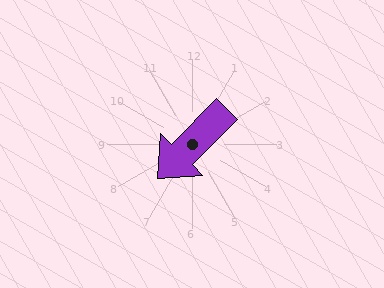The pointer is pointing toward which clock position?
Roughly 7 o'clock.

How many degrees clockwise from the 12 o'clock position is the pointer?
Approximately 225 degrees.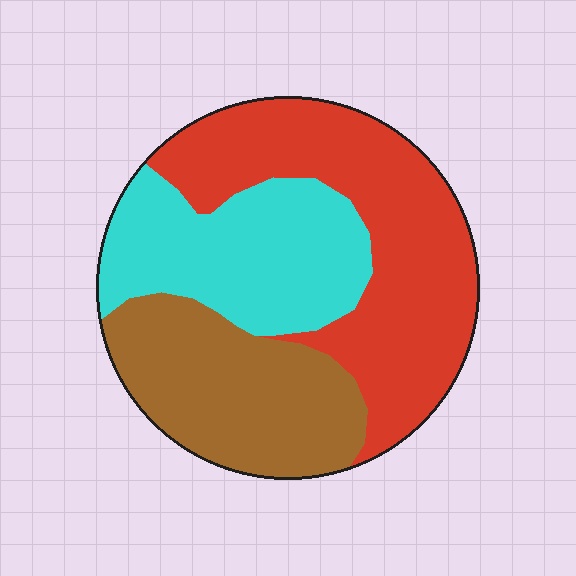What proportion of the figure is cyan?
Cyan takes up about one quarter (1/4) of the figure.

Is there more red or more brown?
Red.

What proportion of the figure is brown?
Brown takes up about one quarter (1/4) of the figure.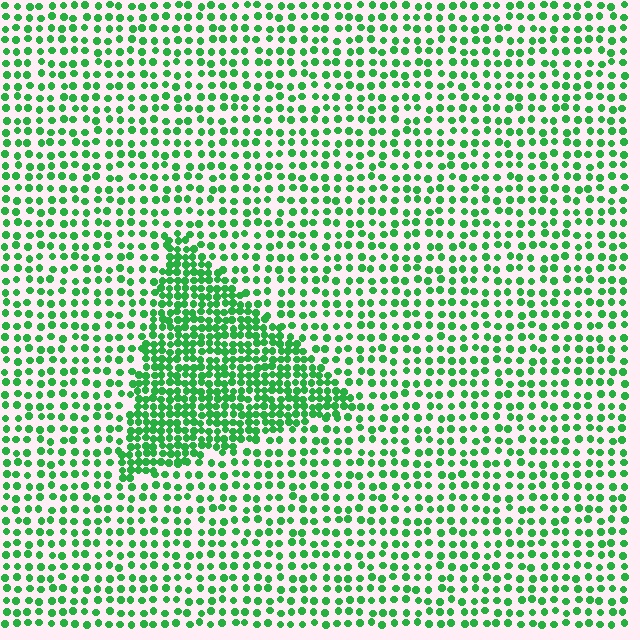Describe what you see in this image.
The image contains small green elements arranged at two different densities. A triangle-shaped region is visible where the elements are more densely packed than the surrounding area.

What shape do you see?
I see a triangle.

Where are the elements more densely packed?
The elements are more densely packed inside the triangle boundary.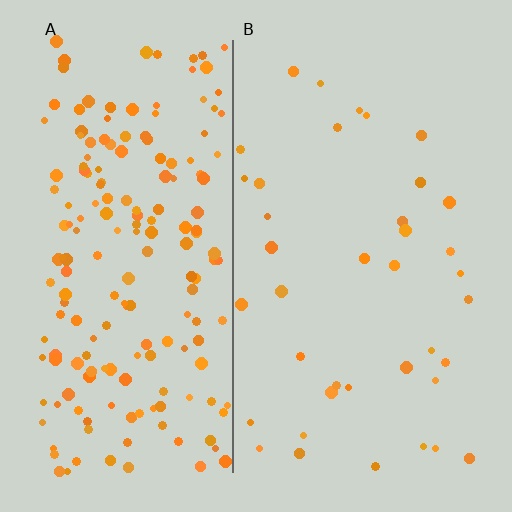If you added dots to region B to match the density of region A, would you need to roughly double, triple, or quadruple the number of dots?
Approximately quadruple.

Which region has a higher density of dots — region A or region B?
A (the left).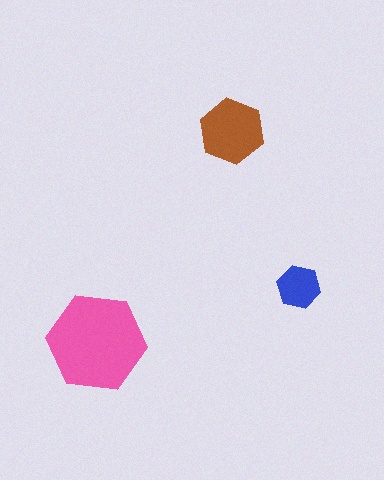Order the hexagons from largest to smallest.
the pink one, the brown one, the blue one.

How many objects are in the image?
There are 3 objects in the image.